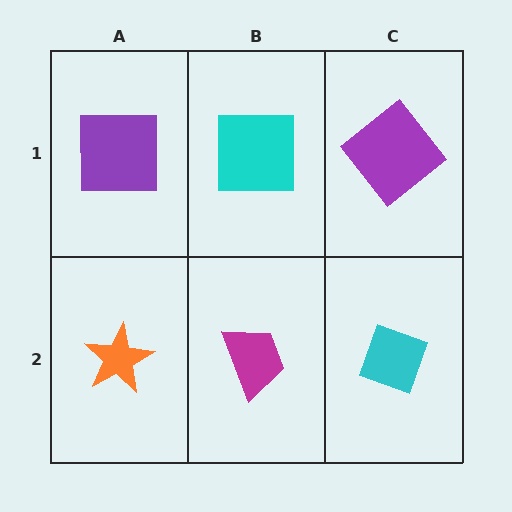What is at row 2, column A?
An orange star.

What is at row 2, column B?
A magenta trapezoid.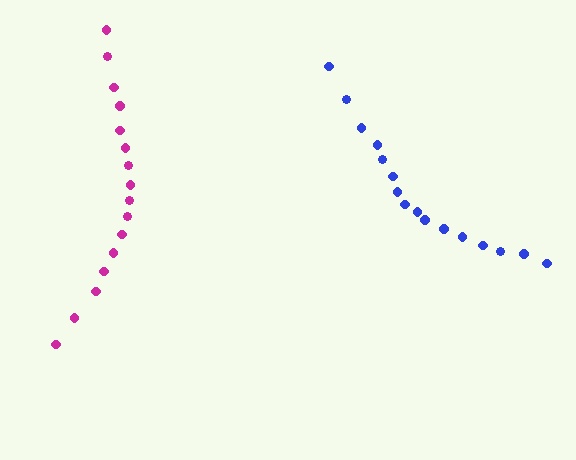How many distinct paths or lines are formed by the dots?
There are 2 distinct paths.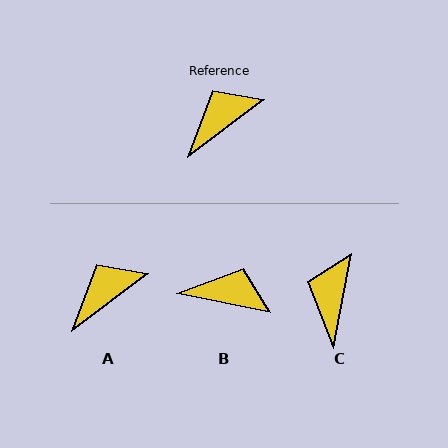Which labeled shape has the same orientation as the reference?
A.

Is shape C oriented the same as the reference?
No, it is off by about 42 degrees.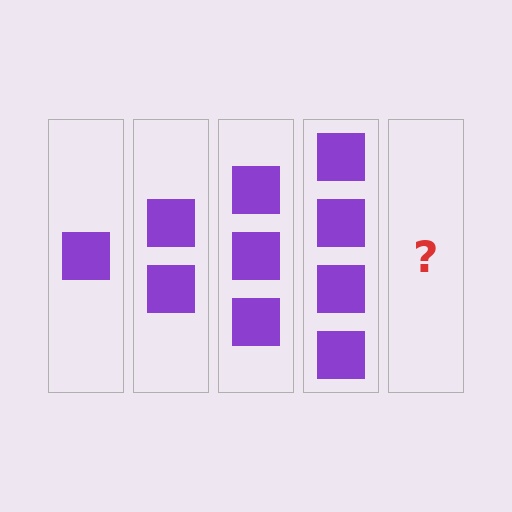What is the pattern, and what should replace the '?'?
The pattern is that each step adds one more square. The '?' should be 5 squares.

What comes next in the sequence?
The next element should be 5 squares.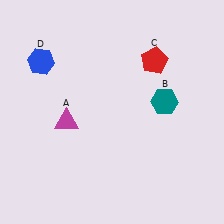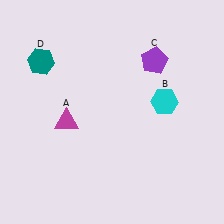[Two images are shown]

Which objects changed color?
B changed from teal to cyan. C changed from red to purple. D changed from blue to teal.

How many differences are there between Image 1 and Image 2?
There are 3 differences between the two images.